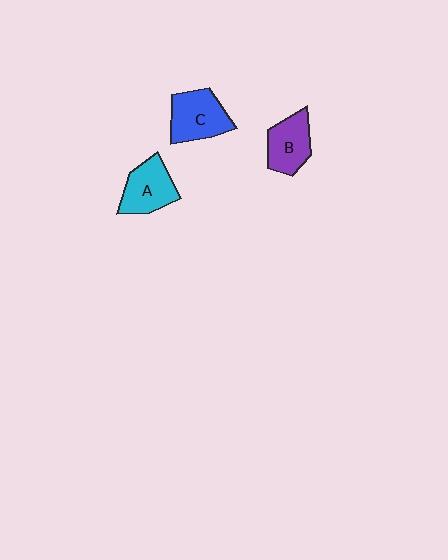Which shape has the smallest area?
Shape B (purple).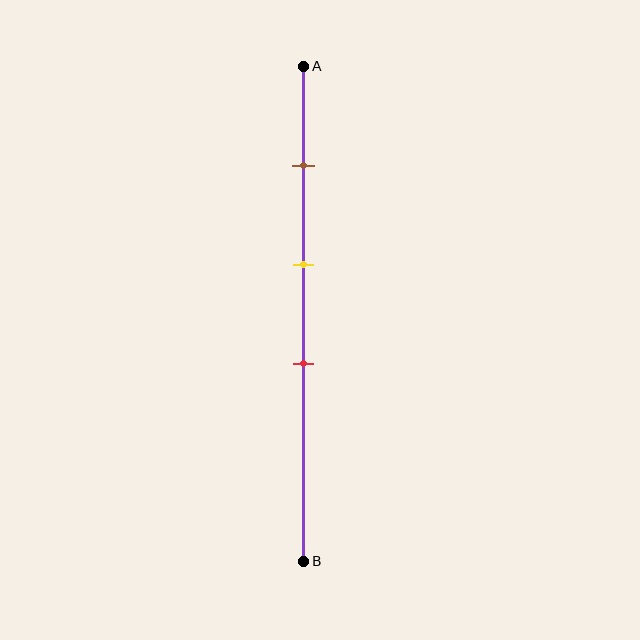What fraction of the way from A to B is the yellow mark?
The yellow mark is approximately 40% (0.4) of the way from A to B.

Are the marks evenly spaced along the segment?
Yes, the marks are approximately evenly spaced.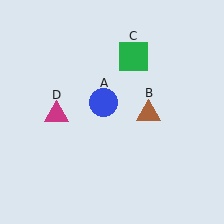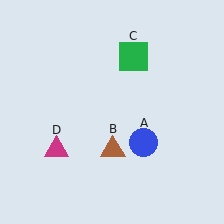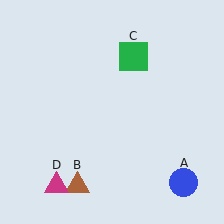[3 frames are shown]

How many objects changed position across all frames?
3 objects changed position: blue circle (object A), brown triangle (object B), magenta triangle (object D).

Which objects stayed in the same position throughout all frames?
Green square (object C) remained stationary.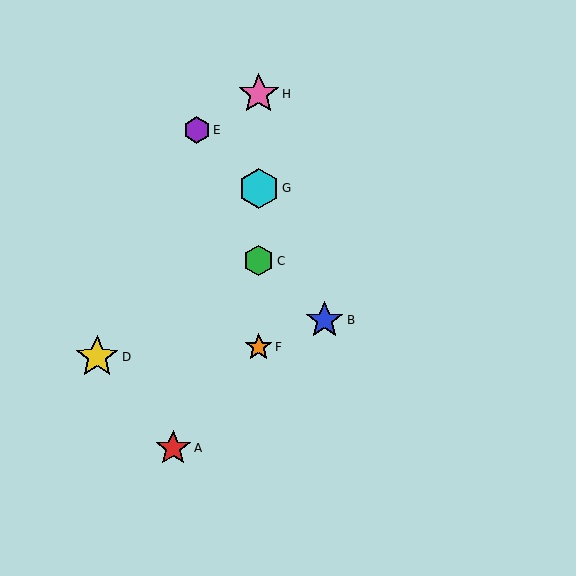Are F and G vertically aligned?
Yes, both are at x≈259.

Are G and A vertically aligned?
No, G is at x≈259 and A is at x≈173.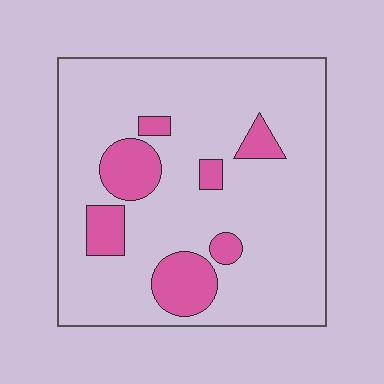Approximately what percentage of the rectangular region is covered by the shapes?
Approximately 15%.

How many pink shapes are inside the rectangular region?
7.